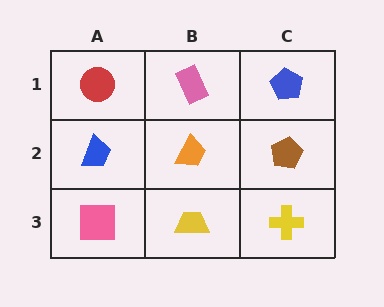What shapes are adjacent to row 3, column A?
A blue trapezoid (row 2, column A), a yellow trapezoid (row 3, column B).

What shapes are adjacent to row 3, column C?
A brown pentagon (row 2, column C), a yellow trapezoid (row 3, column B).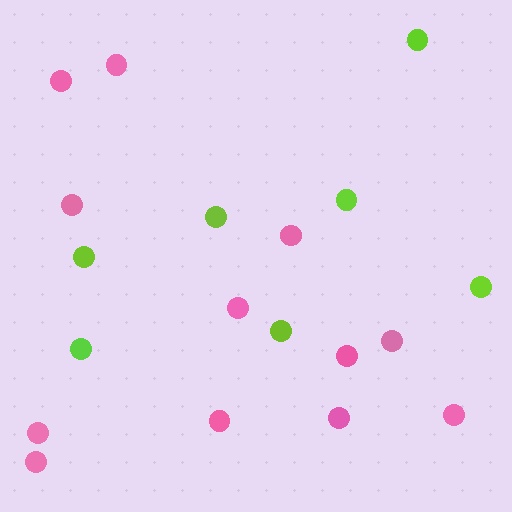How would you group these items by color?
There are 2 groups: one group of lime circles (7) and one group of pink circles (12).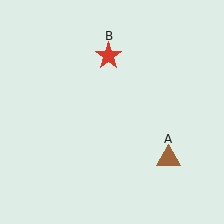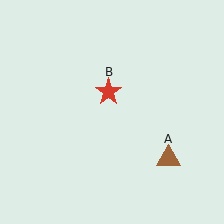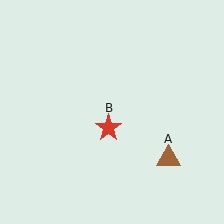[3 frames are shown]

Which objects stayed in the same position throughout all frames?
Brown triangle (object A) remained stationary.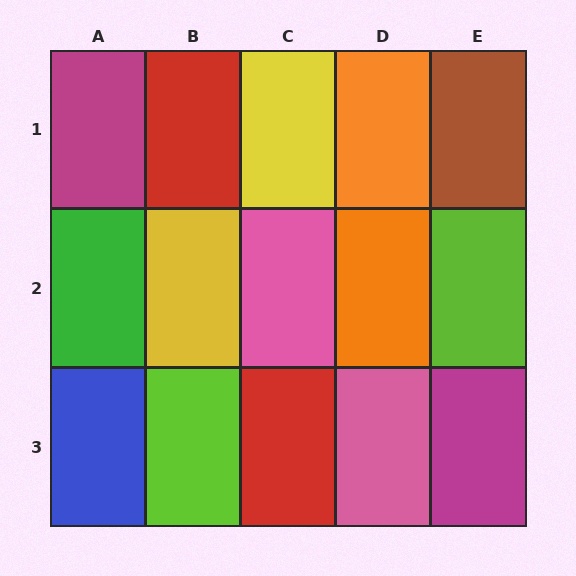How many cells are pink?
2 cells are pink.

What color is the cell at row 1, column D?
Orange.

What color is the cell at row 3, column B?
Lime.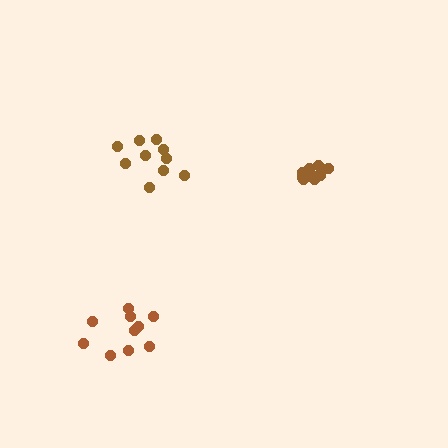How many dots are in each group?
Group 1: 10 dots, Group 2: 11 dots, Group 3: 10 dots (31 total).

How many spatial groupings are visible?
There are 3 spatial groupings.